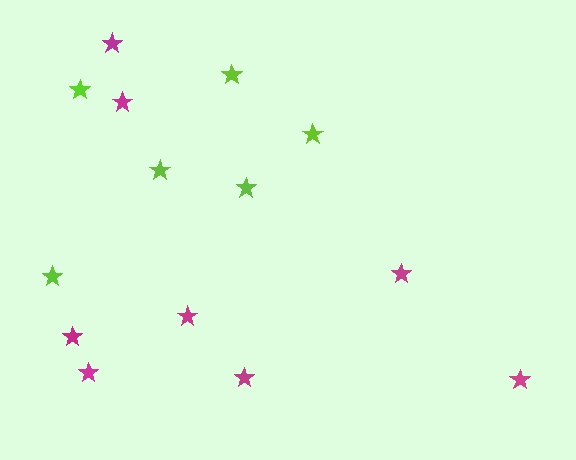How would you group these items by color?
There are 2 groups: one group of magenta stars (8) and one group of lime stars (6).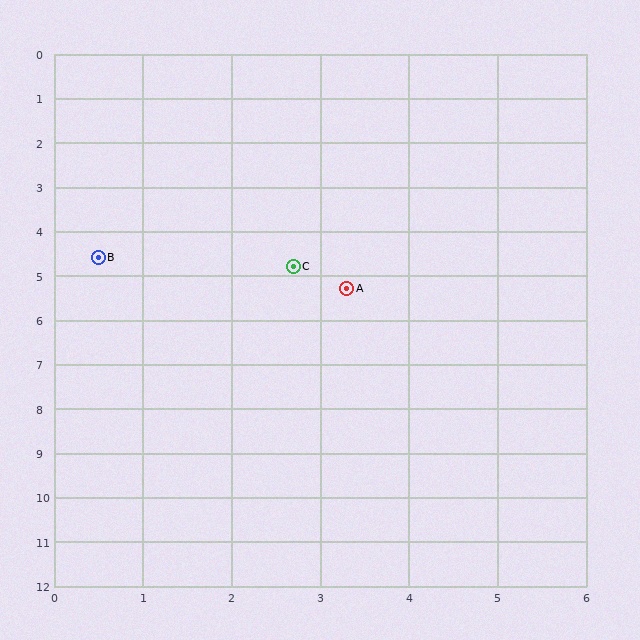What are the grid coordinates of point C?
Point C is at approximately (2.7, 4.8).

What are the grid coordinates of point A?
Point A is at approximately (3.3, 5.3).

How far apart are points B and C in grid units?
Points B and C are about 2.2 grid units apart.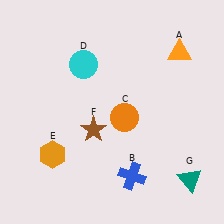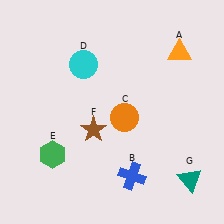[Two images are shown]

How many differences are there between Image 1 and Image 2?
There is 1 difference between the two images.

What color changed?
The hexagon (E) changed from orange in Image 1 to green in Image 2.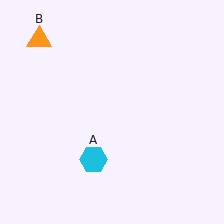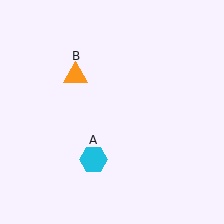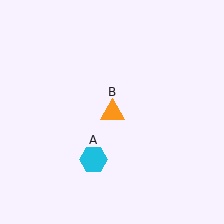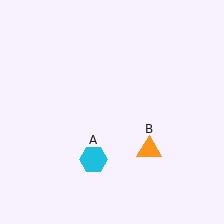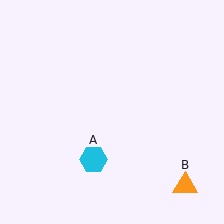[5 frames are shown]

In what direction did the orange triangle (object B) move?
The orange triangle (object B) moved down and to the right.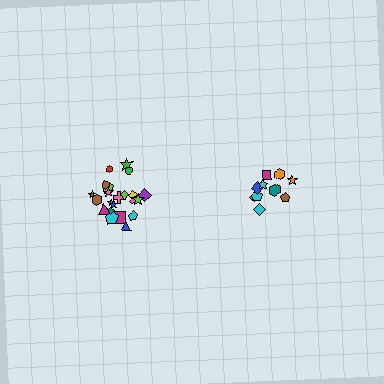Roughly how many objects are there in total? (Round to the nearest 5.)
Roughly 30 objects in total.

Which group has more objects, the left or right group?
The left group.